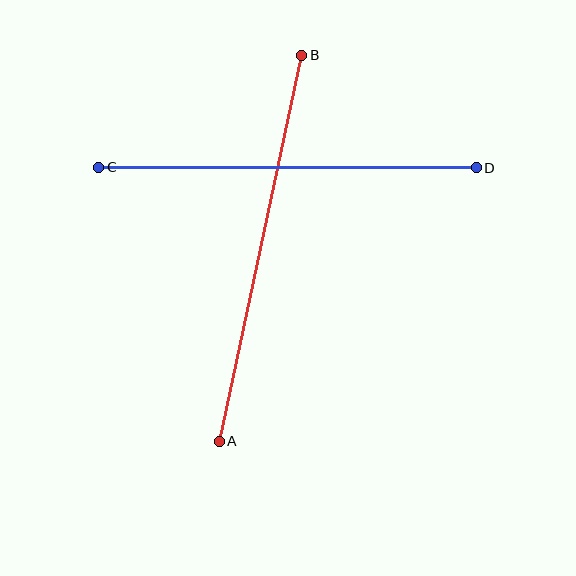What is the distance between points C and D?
The distance is approximately 377 pixels.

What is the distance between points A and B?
The distance is approximately 394 pixels.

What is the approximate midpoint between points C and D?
The midpoint is at approximately (288, 167) pixels.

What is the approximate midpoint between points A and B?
The midpoint is at approximately (260, 248) pixels.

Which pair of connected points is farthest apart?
Points A and B are farthest apart.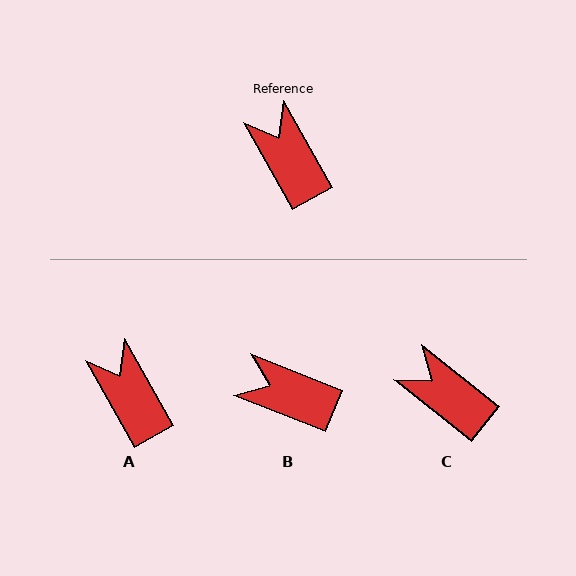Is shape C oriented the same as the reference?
No, it is off by about 22 degrees.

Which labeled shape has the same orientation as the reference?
A.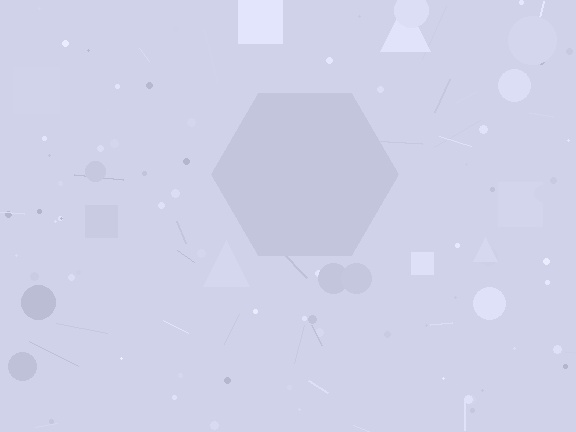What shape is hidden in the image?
A hexagon is hidden in the image.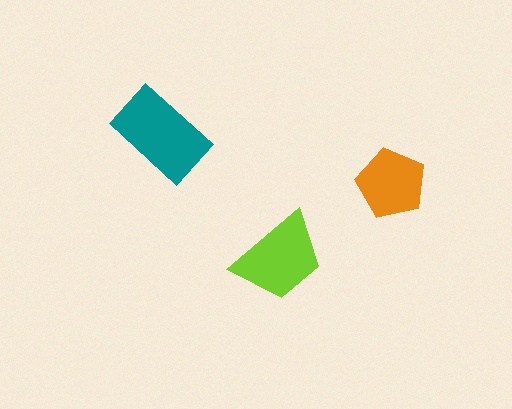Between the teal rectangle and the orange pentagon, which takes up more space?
The teal rectangle.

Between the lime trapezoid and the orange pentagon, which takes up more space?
The lime trapezoid.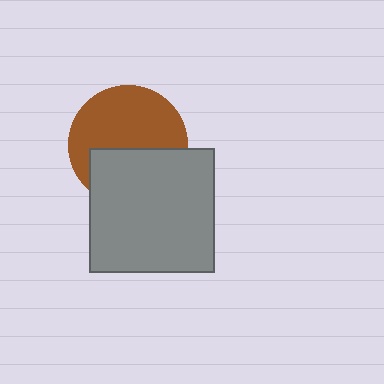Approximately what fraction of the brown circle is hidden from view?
Roughly 42% of the brown circle is hidden behind the gray square.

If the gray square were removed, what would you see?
You would see the complete brown circle.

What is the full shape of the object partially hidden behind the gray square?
The partially hidden object is a brown circle.